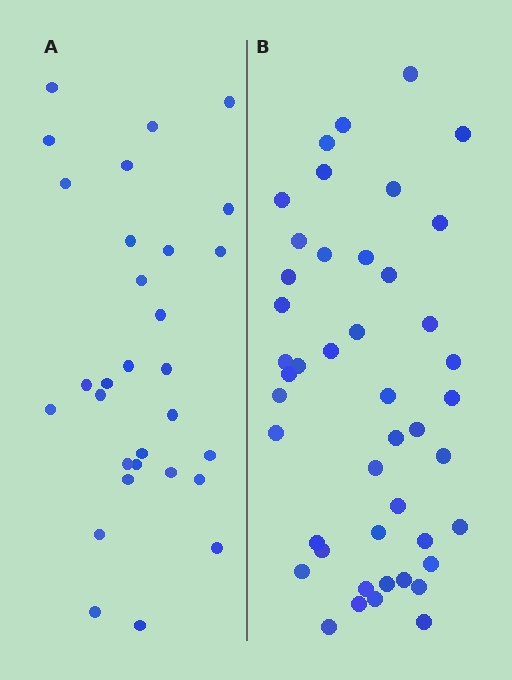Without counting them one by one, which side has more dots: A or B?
Region B (the right region) has more dots.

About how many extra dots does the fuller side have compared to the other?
Region B has approximately 15 more dots than region A.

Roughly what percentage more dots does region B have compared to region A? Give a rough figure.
About 50% more.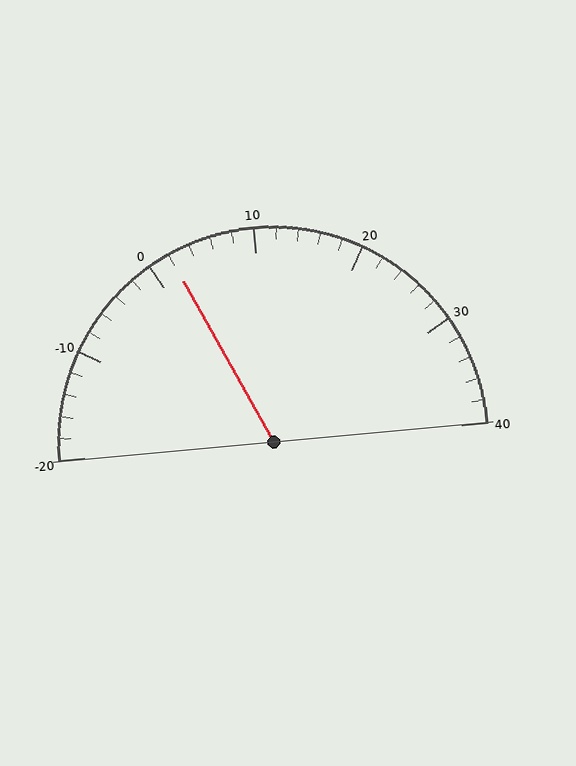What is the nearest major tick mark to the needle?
The nearest major tick mark is 0.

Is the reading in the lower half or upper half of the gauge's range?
The reading is in the lower half of the range (-20 to 40).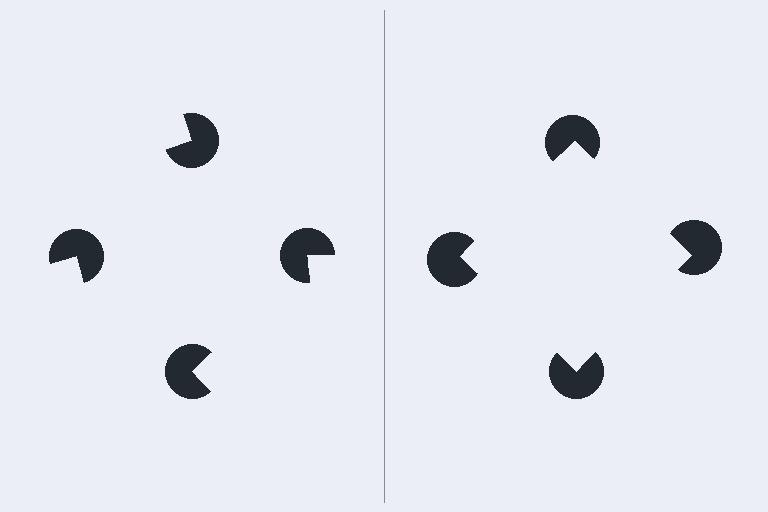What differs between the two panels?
The pac-man discs are positioned identically on both sides; only the wedge orientations differ. On the right they align to a square; on the left they are misaligned.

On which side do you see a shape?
An illusory square appears on the right side. On the left side the wedge cuts are rotated, so no coherent shape forms.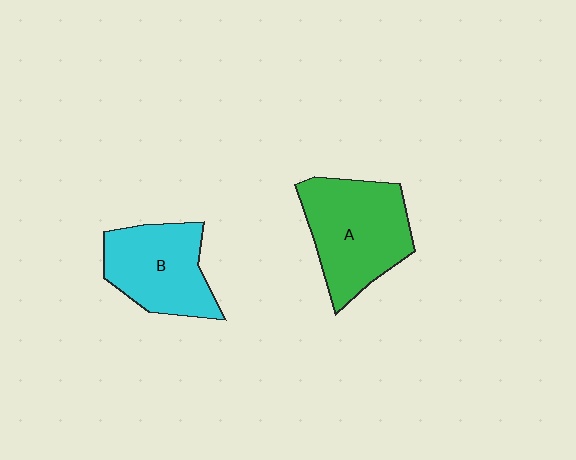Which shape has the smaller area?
Shape B (cyan).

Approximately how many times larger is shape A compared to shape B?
Approximately 1.2 times.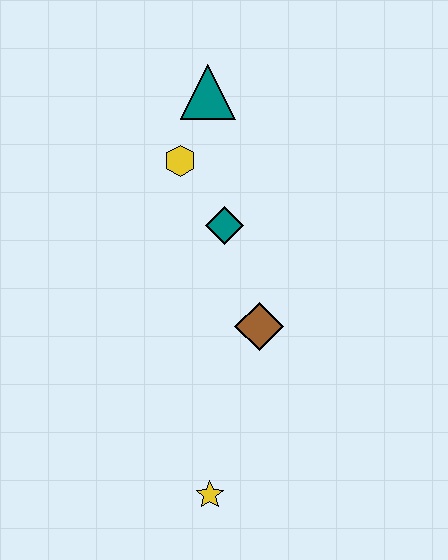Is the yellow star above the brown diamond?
No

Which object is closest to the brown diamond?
The teal diamond is closest to the brown diamond.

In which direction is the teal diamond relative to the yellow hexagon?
The teal diamond is below the yellow hexagon.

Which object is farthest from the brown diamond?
The teal triangle is farthest from the brown diamond.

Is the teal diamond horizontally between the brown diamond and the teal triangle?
Yes